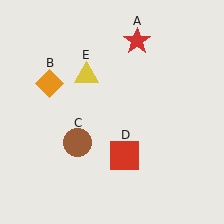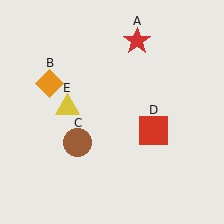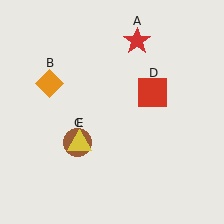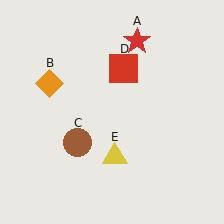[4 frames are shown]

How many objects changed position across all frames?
2 objects changed position: red square (object D), yellow triangle (object E).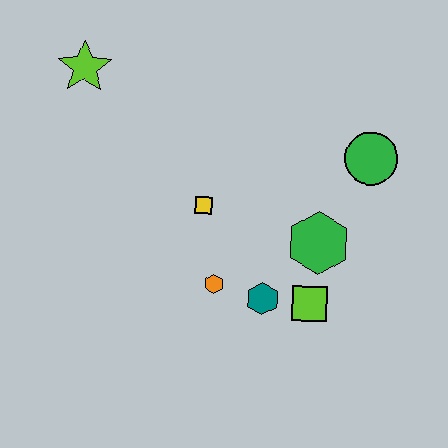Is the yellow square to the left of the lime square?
Yes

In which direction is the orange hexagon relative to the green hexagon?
The orange hexagon is to the left of the green hexagon.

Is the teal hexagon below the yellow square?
Yes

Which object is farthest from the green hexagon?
The lime star is farthest from the green hexagon.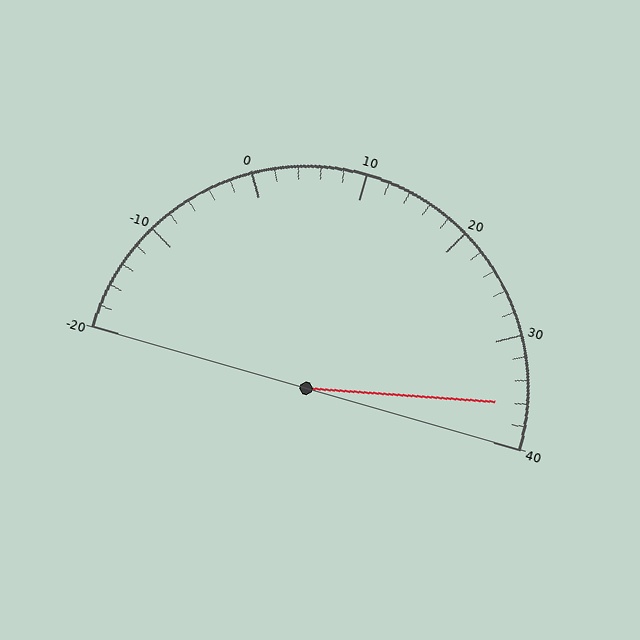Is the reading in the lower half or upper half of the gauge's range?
The reading is in the upper half of the range (-20 to 40).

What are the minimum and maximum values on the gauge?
The gauge ranges from -20 to 40.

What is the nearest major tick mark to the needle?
The nearest major tick mark is 40.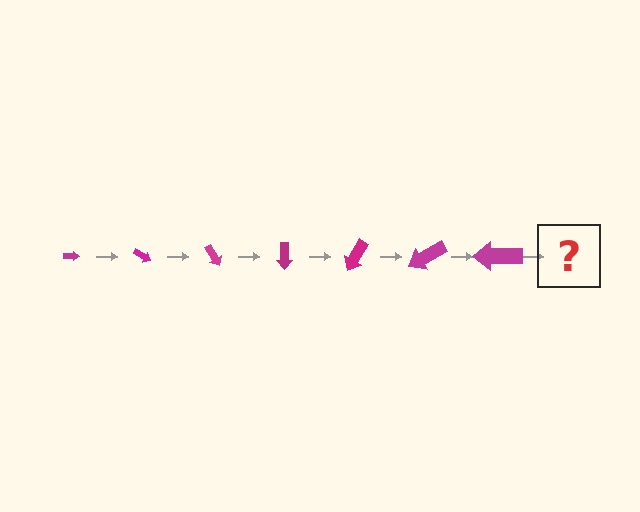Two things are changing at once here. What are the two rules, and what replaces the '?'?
The two rules are that the arrow grows larger each step and it rotates 30 degrees each step. The '?' should be an arrow, larger than the previous one and rotated 210 degrees from the start.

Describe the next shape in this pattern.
It should be an arrow, larger than the previous one and rotated 210 degrees from the start.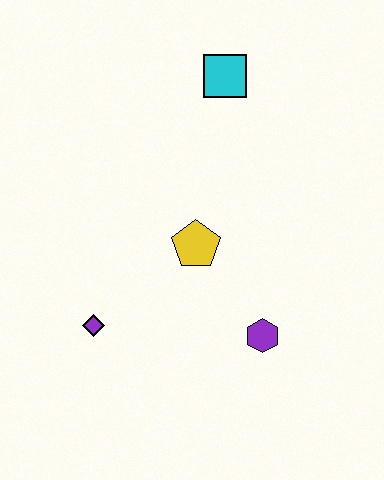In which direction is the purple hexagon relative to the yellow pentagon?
The purple hexagon is below the yellow pentagon.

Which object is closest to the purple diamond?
The yellow pentagon is closest to the purple diamond.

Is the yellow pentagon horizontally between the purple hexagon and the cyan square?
No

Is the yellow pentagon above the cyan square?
No